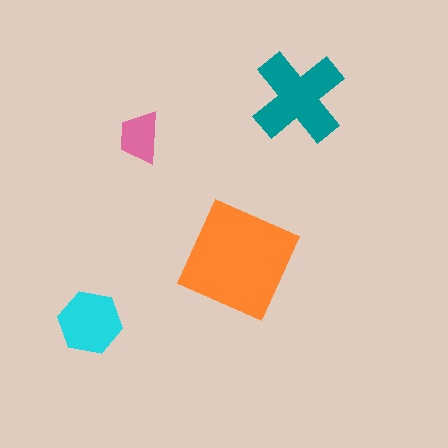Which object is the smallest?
The pink trapezoid.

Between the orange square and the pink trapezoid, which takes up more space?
The orange square.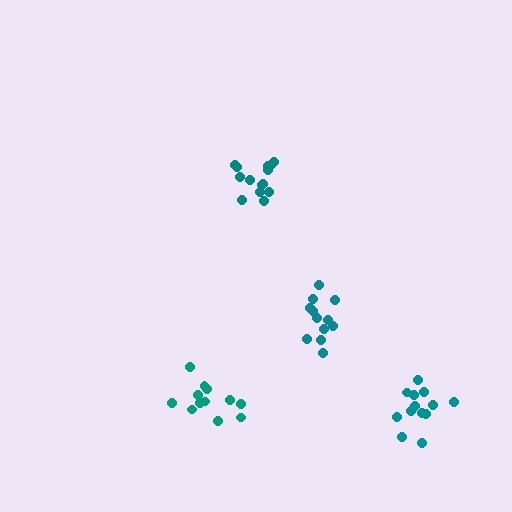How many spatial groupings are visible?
There are 4 spatial groupings.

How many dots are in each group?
Group 1: 12 dots, Group 2: 15 dots, Group 3: 13 dots, Group 4: 12 dots (52 total).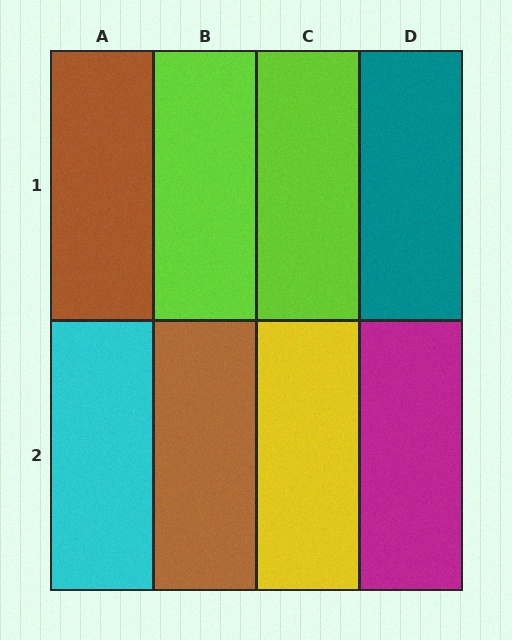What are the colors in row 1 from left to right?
Brown, lime, lime, teal.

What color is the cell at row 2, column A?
Cyan.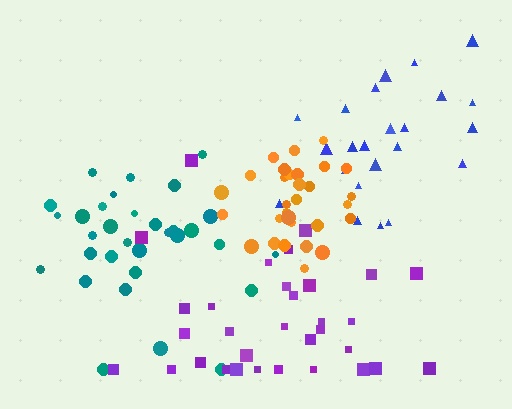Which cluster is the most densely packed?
Orange.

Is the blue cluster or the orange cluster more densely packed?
Orange.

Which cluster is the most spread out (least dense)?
Blue.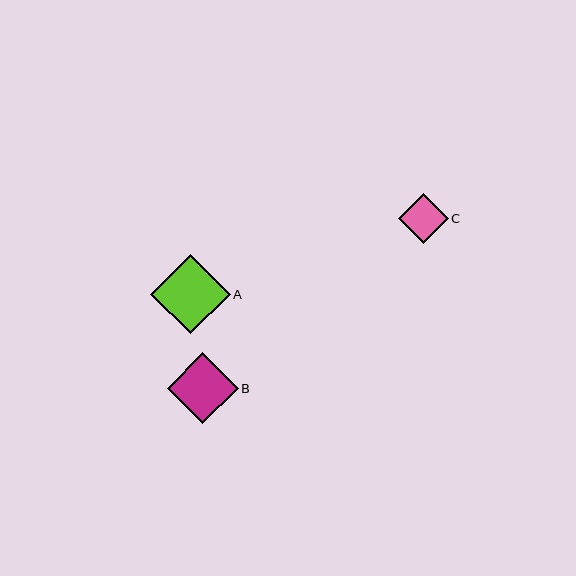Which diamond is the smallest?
Diamond C is the smallest with a size of approximately 50 pixels.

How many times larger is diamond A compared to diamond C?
Diamond A is approximately 1.6 times the size of diamond C.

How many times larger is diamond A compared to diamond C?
Diamond A is approximately 1.6 times the size of diamond C.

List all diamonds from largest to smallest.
From largest to smallest: A, B, C.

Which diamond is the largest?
Diamond A is the largest with a size of approximately 80 pixels.